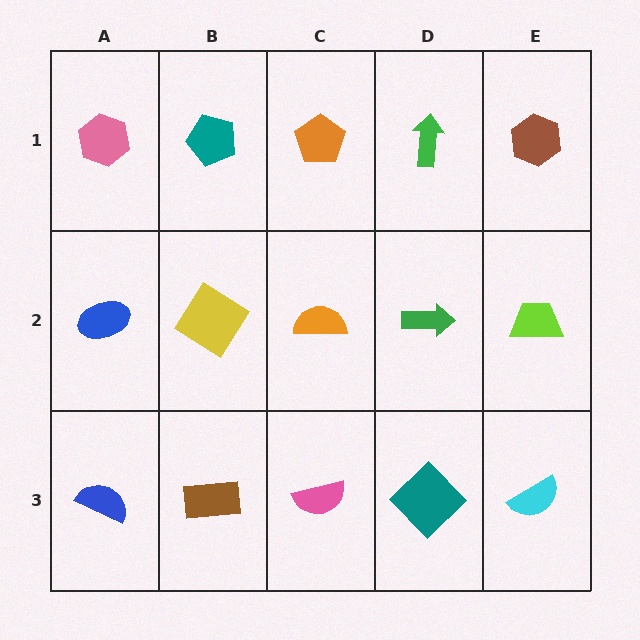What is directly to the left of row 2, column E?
A green arrow.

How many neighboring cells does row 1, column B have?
3.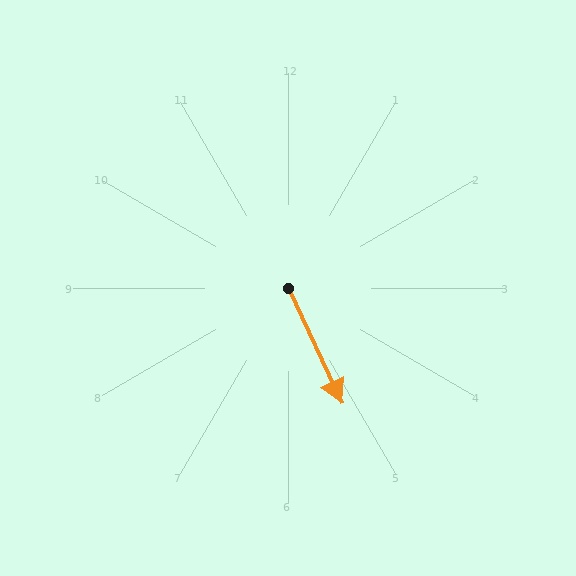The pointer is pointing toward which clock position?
Roughly 5 o'clock.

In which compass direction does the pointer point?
Southeast.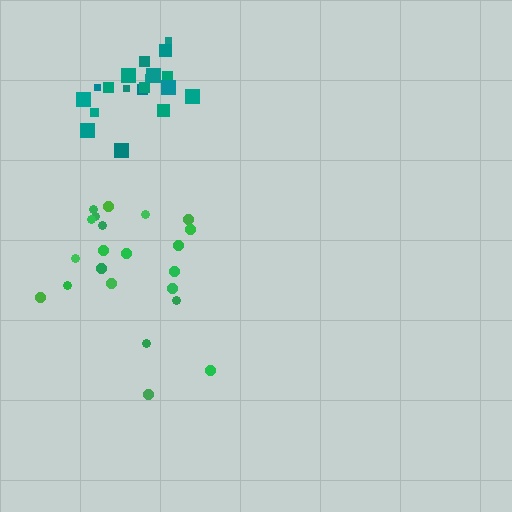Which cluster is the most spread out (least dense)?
Green.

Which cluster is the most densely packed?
Teal.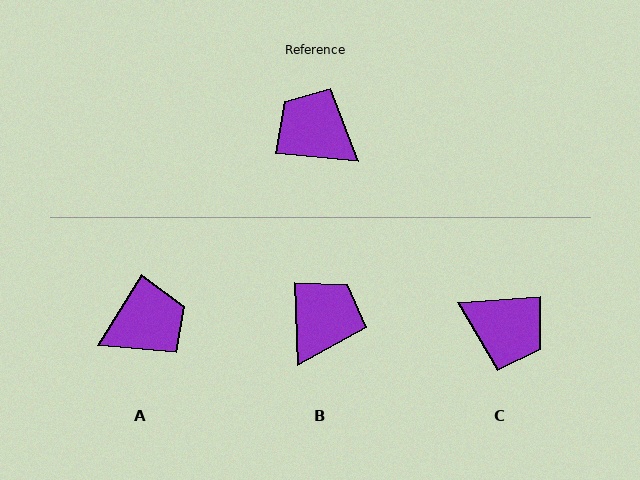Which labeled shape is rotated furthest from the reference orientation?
C, about 170 degrees away.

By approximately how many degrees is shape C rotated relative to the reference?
Approximately 170 degrees clockwise.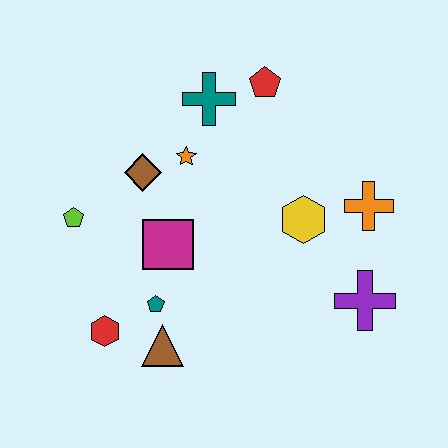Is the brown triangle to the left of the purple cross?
Yes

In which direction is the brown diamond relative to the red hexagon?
The brown diamond is above the red hexagon.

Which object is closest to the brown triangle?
The teal pentagon is closest to the brown triangle.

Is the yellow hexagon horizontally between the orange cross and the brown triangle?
Yes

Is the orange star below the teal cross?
Yes